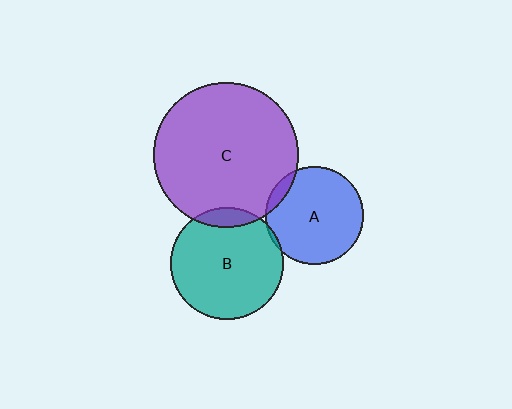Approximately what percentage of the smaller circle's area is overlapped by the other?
Approximately 10%.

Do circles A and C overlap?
Yes.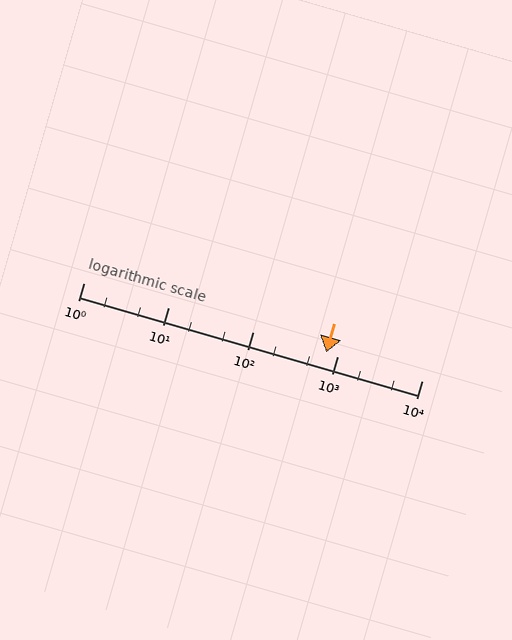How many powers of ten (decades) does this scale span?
The scale spans 4 decades, from 1 to 10000.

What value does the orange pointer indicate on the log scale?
The pointer indicates approximately 740.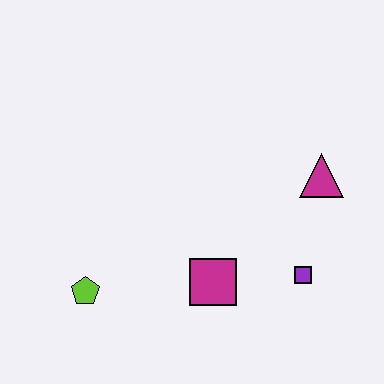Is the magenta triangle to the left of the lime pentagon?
No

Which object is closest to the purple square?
The magenta square is closest to the purple square.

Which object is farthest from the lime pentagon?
The magenta triangle is farthest from the lime pentagon.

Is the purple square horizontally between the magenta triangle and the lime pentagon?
Yes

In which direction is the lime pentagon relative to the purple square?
The lime pentagon is to the left of the purple square.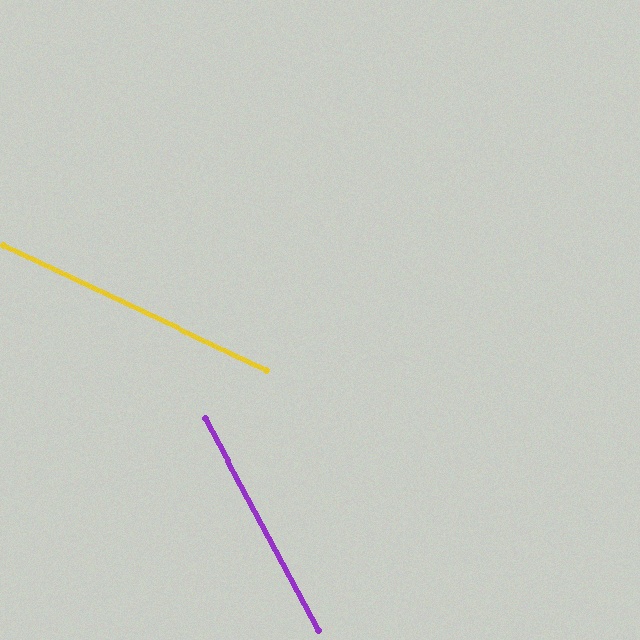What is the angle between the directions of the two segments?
Approximately 37 degrees.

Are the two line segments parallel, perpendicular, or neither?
Neither parallel nor perpendicular — they differ by about 37°.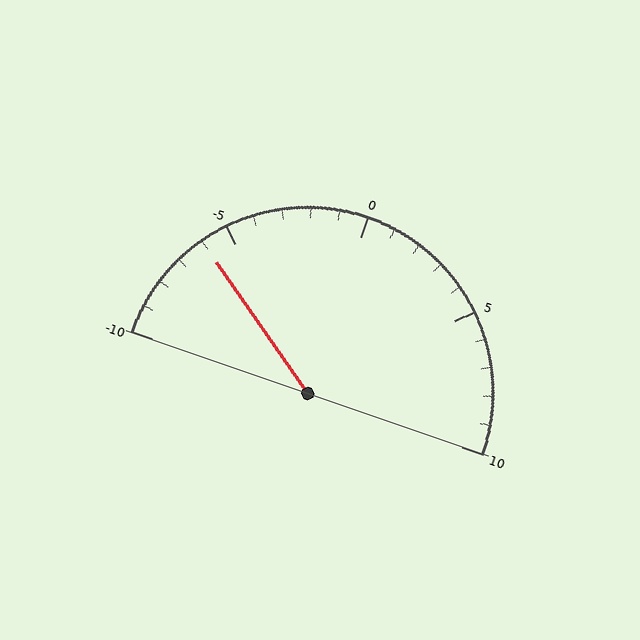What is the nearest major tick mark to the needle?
The nearest major tick mark is -5.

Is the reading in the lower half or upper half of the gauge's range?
The reading is in the lower half of the range (-10 to 10).